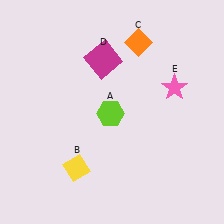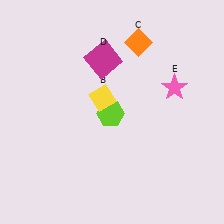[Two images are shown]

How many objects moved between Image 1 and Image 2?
1 object moved between the two images.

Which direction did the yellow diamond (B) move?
The yellow diamond (B) moved up.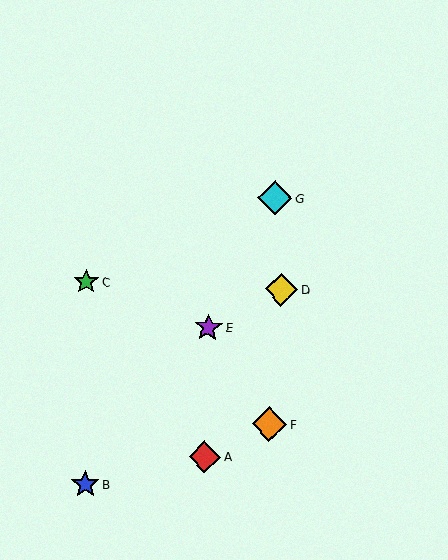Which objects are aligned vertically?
Objects A, E are aligned vertically.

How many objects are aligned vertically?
2 objects (A, E) are aligned vertically.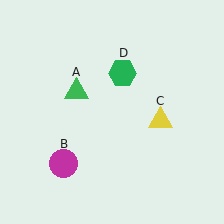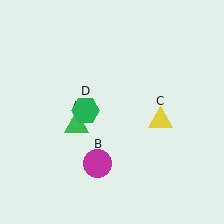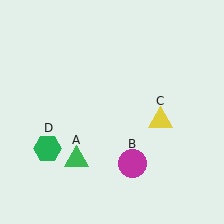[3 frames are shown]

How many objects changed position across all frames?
3 objects changed position: green triangle (object A), magenta circle (object B), green hexagon (object D).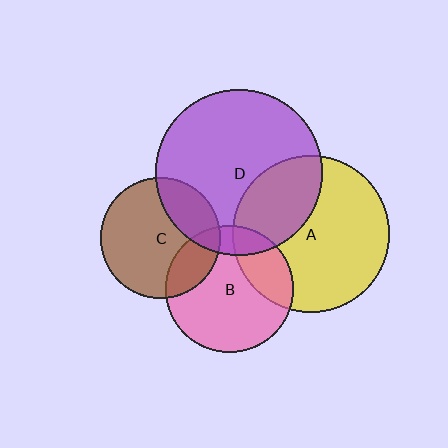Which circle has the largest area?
Circle D (purple).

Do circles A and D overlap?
Yes.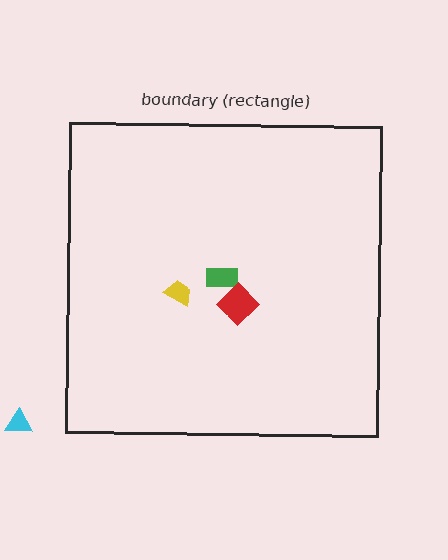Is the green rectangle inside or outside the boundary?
Inside.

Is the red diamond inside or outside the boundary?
Inside.